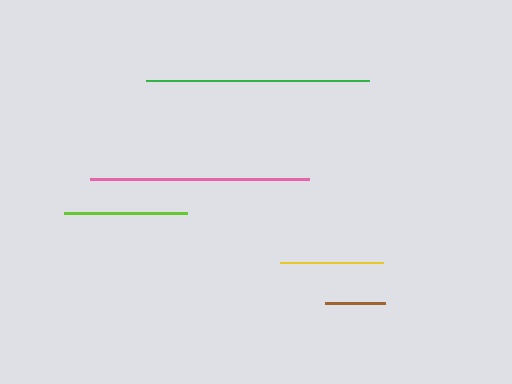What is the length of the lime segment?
The lime segment is approximately 123 pixels long.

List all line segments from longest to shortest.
From longest to shortest: green, pink, lime, yellow, brown.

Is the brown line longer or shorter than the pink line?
The pink line is longer than the brown line.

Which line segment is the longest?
The green line is the longest at approximately 223 pixels.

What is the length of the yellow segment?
The yellow segment is approximately 103 pixels long.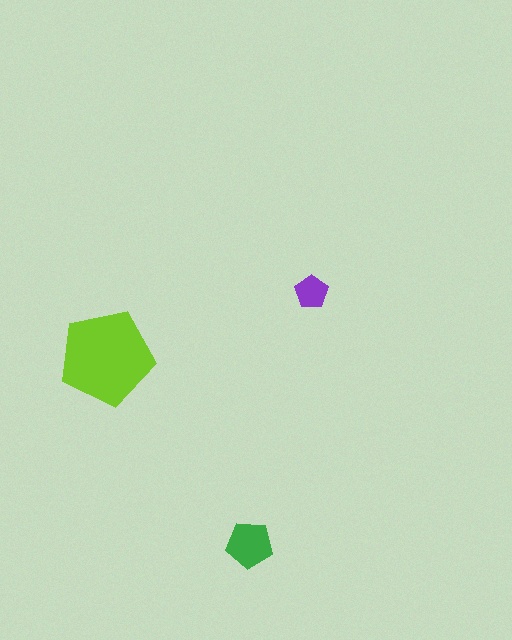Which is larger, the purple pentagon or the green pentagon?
The green one.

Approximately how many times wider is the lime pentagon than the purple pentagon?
About 3 times wider.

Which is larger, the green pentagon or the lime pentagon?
The lime one.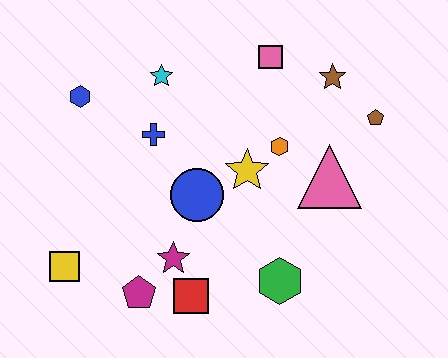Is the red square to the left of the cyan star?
No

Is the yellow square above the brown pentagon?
No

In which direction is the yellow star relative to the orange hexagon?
The yellow star is to the left of the orange hexagon.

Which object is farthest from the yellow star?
The yellow square is farthest from the yellow star.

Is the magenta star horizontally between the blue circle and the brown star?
No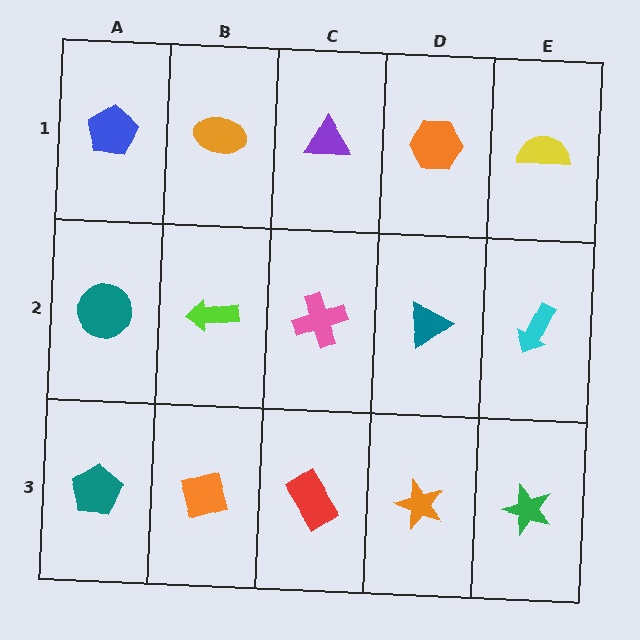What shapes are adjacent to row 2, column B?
An orange ellipse (row 1, column B), an orange diamond (row 3, column B), a teal circle (row 2, column A), a pink cross (row 2, column C).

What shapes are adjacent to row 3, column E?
A cyan arrow (row 2, column E), an orange star (row 3, column D).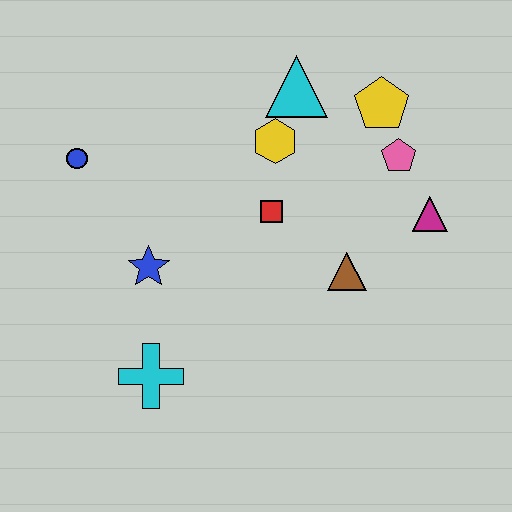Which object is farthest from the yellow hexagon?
The cyan cross is farthest from the yellow hexagon.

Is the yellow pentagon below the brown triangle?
No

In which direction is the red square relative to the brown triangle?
The red square is to the left of the brown triangle.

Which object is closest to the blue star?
The cyan cross is closest to the blue star.